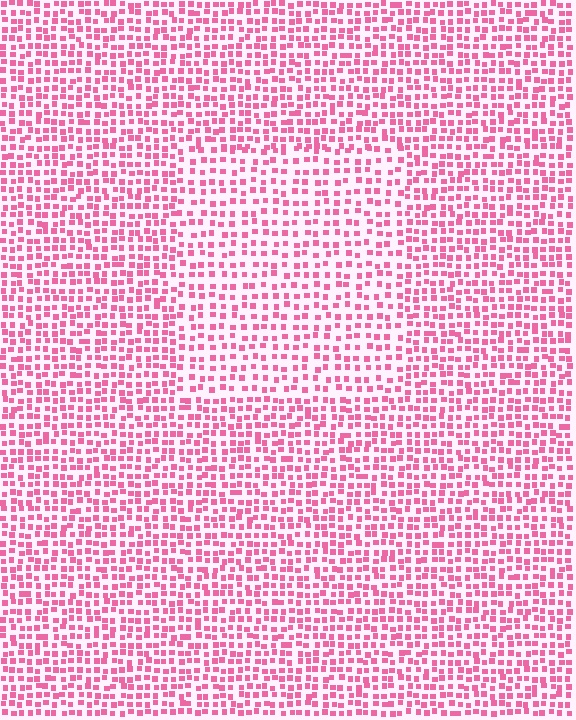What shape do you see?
I see a rectangle.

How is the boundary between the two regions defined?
The boundary is defined by a change in element density (approximately 1.5x ratio). All elements are the same color, size, and shape.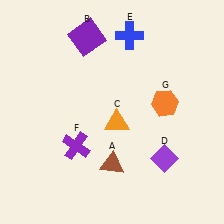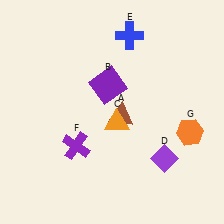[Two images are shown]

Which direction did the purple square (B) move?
The purple square (B) moved down.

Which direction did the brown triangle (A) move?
The brown triangle (A) moved up.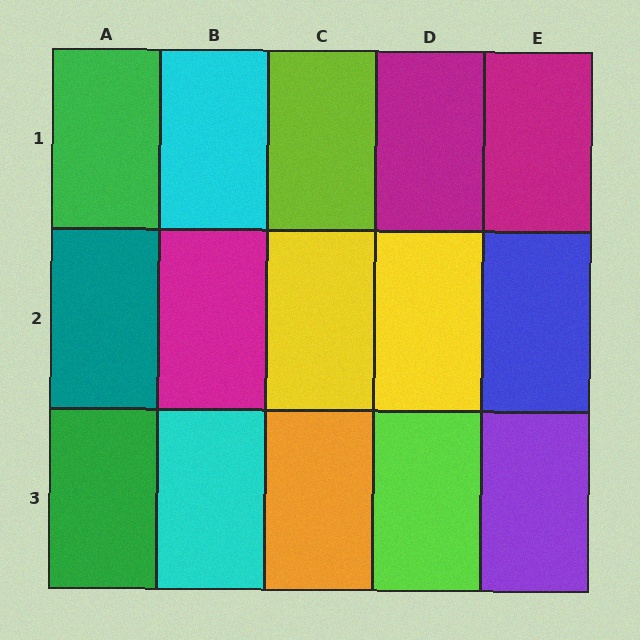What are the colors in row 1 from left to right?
Green, cyan, lime, magenta, magenta.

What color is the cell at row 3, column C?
Orange.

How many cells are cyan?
2 cells are cyan.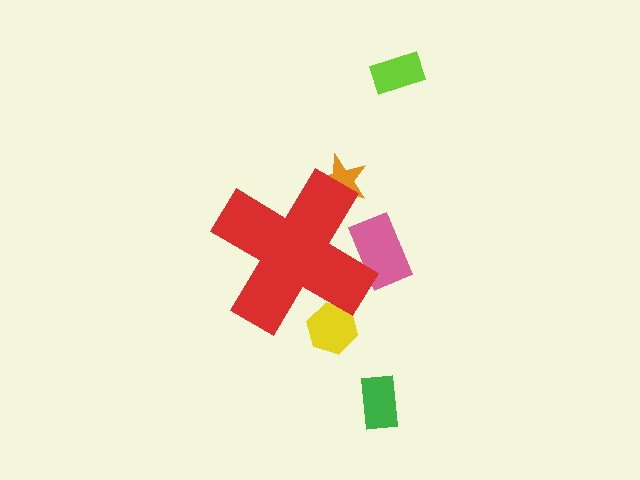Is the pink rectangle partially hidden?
Yes, the pink rectangle is partially hidden behind the red cross.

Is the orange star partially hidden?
Yes, the orange star is partially hidden behind the red cross.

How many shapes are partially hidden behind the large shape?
3 shapes are partially hidden.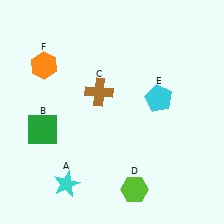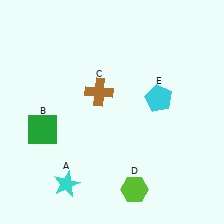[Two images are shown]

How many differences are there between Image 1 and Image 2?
There is 1 difference between the two images.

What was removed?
The orange hexagon (F) was removed in Image 2.